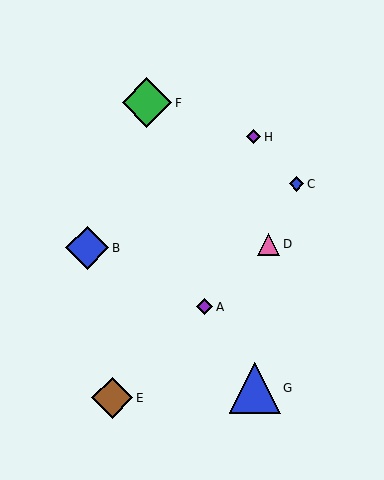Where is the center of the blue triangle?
The center of the blue triangle is at (255, 388).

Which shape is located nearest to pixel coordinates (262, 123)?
The purple diamond (labeled H) at (254, 137) is nearest to that location.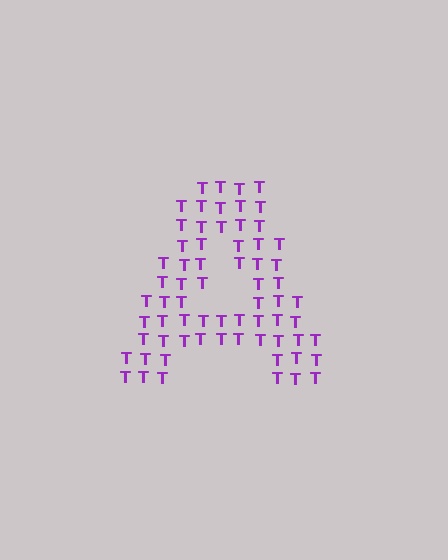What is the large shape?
The large shape is the letter A.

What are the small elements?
The small elements are letter T's.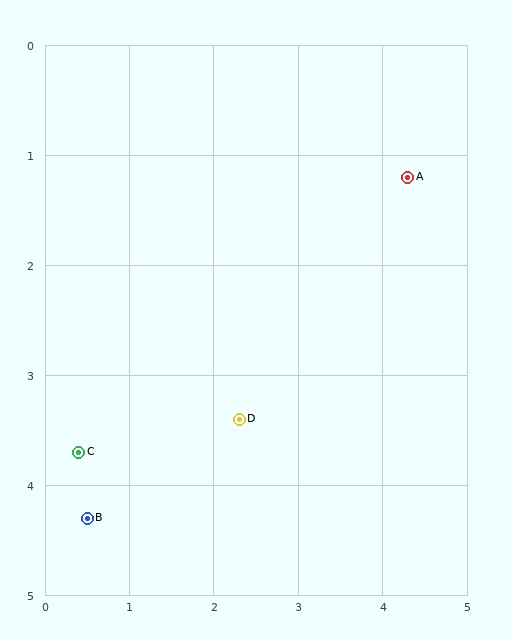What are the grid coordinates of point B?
Point B is at approximately (0.5, 4.3).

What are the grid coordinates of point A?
Point A is at approximately (4.3, 1.2).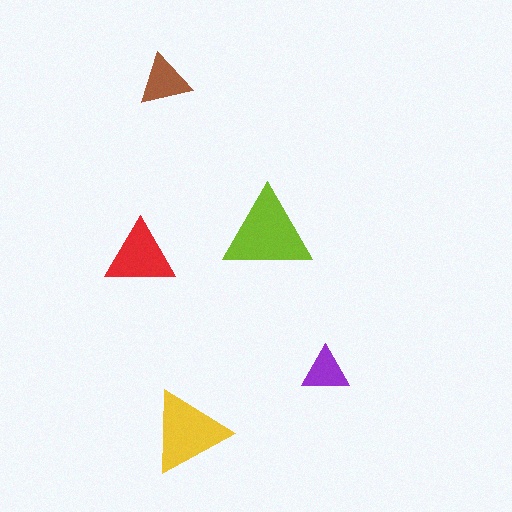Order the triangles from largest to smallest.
the lime one, the yellow one, the red one, the brown one, the purple one.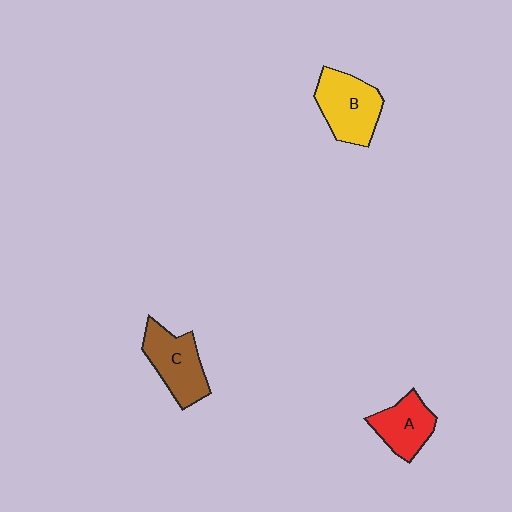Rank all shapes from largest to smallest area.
From largest to smallest: B (yellow), C (brown), A (red).